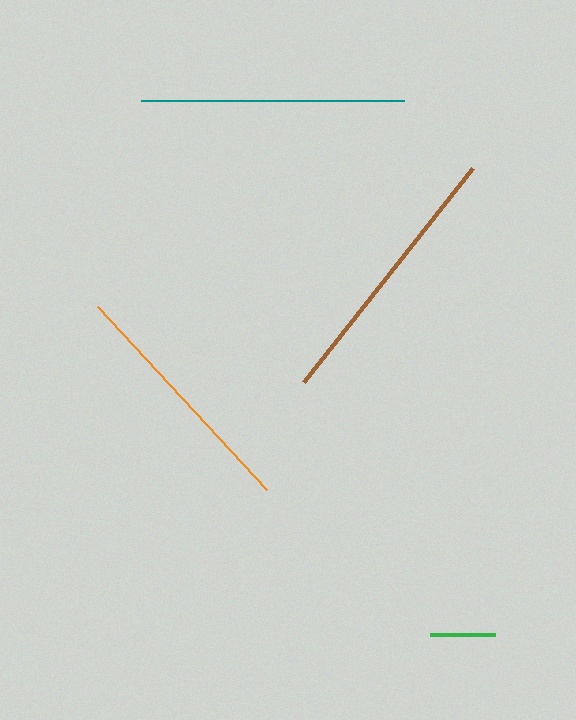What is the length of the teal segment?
The teal segment is approximately 263 pixels long.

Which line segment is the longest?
The brown line is the longest at approximately 273 pixels.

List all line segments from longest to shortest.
From longest to shortest: brown, teal, orange, green.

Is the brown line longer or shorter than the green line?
The brown line is longer than the green line.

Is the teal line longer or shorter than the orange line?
The teal line is longer than the orange line.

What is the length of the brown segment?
The brown segment is approximately 273 pixels long.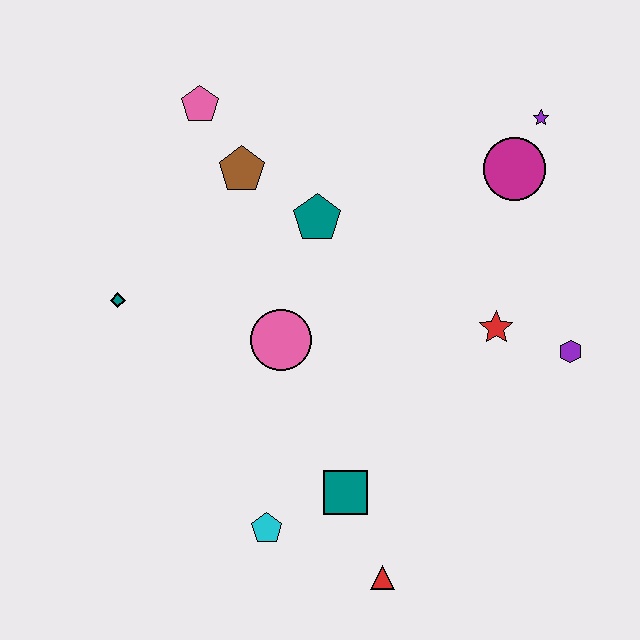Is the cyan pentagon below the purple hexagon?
Yes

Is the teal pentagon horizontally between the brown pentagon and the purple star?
Yes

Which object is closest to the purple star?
The magenta circle is closest to the purple star.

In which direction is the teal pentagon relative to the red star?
The teal pentagon is to the left of the red star.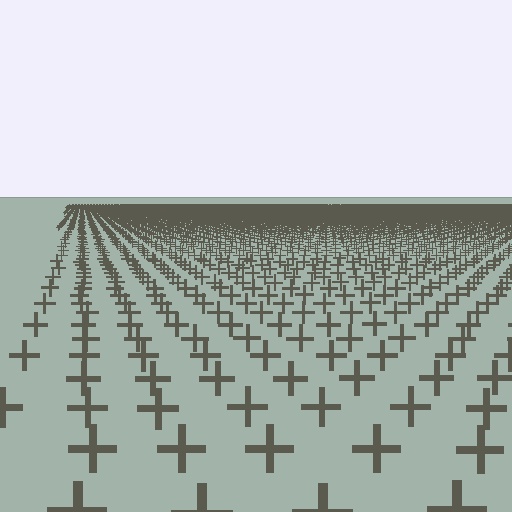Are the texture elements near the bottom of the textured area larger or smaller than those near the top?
Larger. Near the bottom, elements are closer to the viewer and appear at a bigger on-screen size.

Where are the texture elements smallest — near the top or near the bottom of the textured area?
Near the top.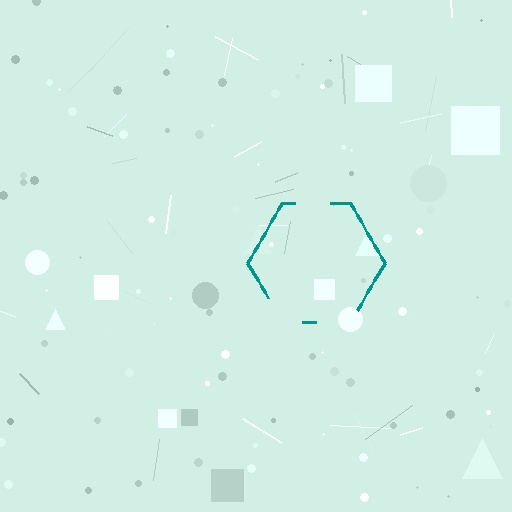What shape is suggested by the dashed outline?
The dashed outline suggests a hexagon.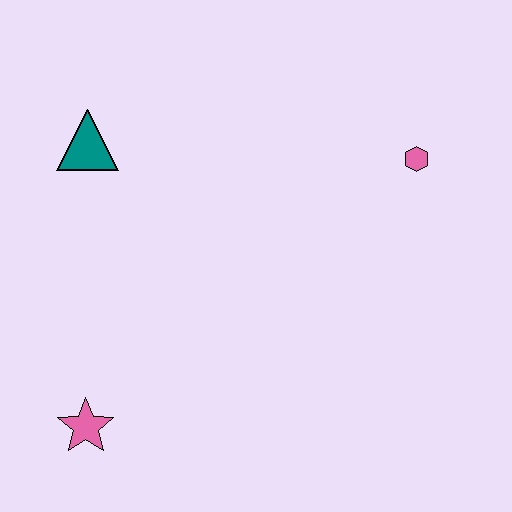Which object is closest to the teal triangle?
The pink star is closest to the teal triangle.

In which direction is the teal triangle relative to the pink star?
The teal triangle is above the pink star.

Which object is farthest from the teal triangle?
The pink hexagon is farthest from the teal triangle.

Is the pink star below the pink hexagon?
Yes